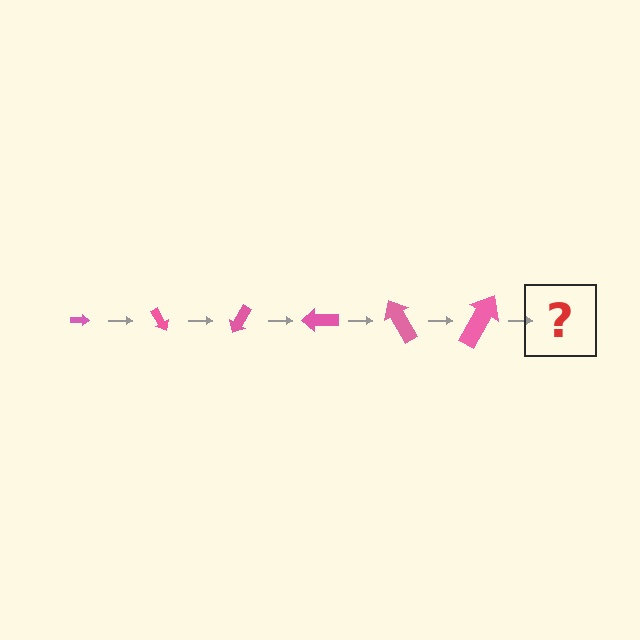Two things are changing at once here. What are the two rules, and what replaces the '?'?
The two rules are that the arrow grows larger each step and it rotates 60 degrees each step. The '?' should be an arrow, larger than the previous one and rotated 360 degrees from the start.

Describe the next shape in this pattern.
It should be an arrow, larger than the previous one and rotated 360 degrees from the start.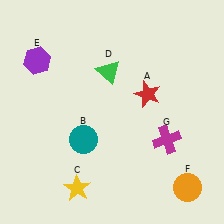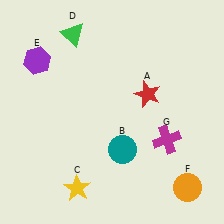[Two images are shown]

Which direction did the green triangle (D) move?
The green triangle (D) moved up.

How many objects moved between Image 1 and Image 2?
2 objects moved between the two images.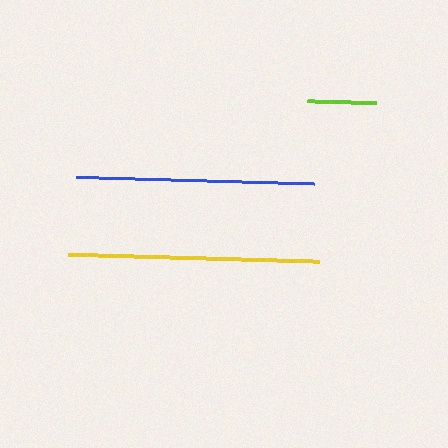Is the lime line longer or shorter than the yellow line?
The yellow line is longer than the lime line.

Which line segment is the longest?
The yellow line is the longest at approximately 251 pixels.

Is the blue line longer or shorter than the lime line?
The blue line is longer than the lime line.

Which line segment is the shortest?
The lime line is the shortest at approximately 69 pixels.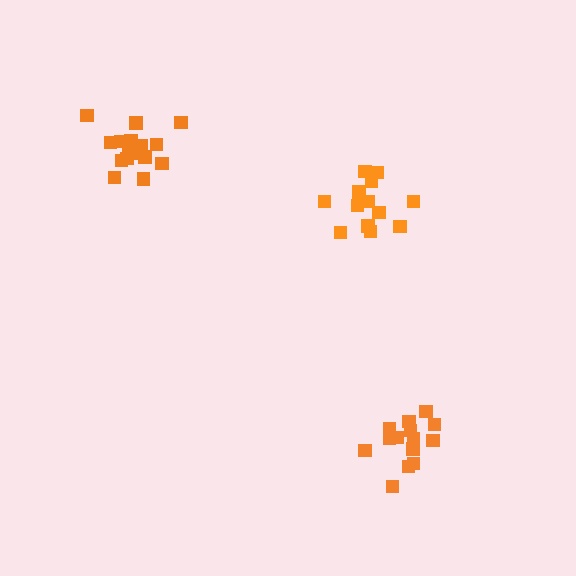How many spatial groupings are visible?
There are 3 spatial groupings.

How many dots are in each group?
Group 1: 13 dots, Group 2: 14 dots, Group 3: 16 dots (43 total).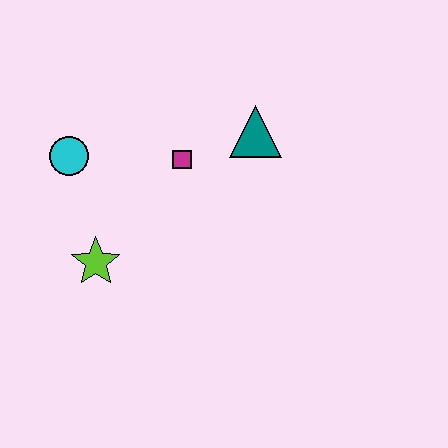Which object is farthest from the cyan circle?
The teal triangle is farthest from the cyan circle.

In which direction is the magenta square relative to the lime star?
The magenta square is above the lime star.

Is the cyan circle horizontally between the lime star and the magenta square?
No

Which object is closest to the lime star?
The cyan circle is closest to the lime star.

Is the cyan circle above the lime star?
Yes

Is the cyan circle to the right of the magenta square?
No